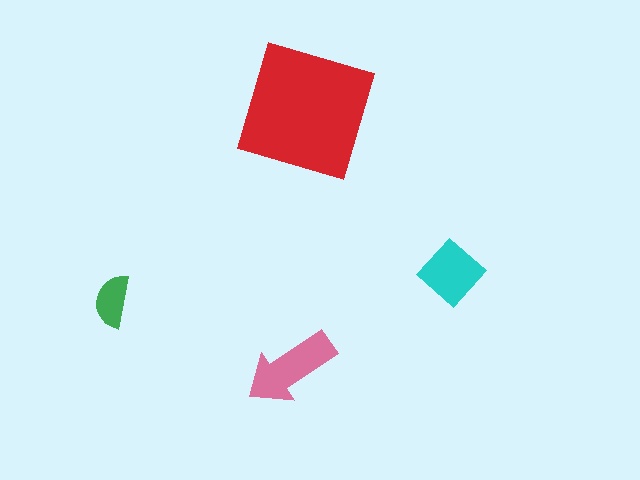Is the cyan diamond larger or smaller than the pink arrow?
Smaller.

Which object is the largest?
The red square.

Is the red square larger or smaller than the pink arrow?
Larger.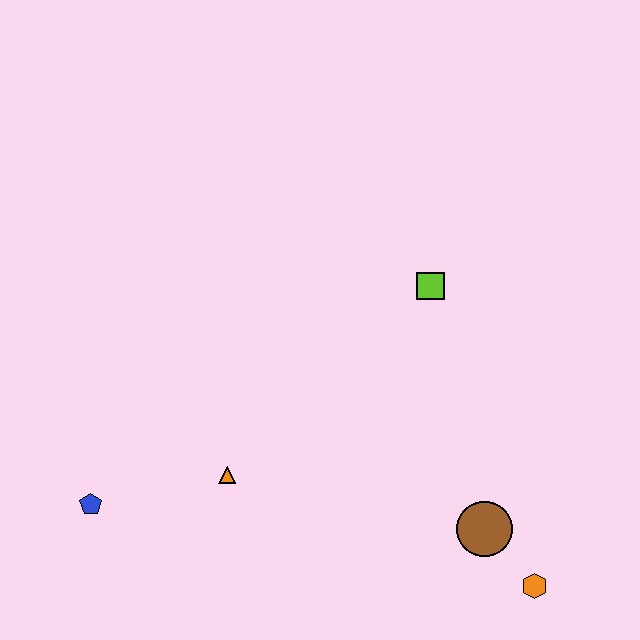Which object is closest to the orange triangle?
The blue pentagon is closest to the orange triangle.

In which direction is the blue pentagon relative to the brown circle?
The blue pentagon is to the left of the brown circle.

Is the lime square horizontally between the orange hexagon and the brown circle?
No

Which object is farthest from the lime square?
The blue pentagon is farthest from the lime square.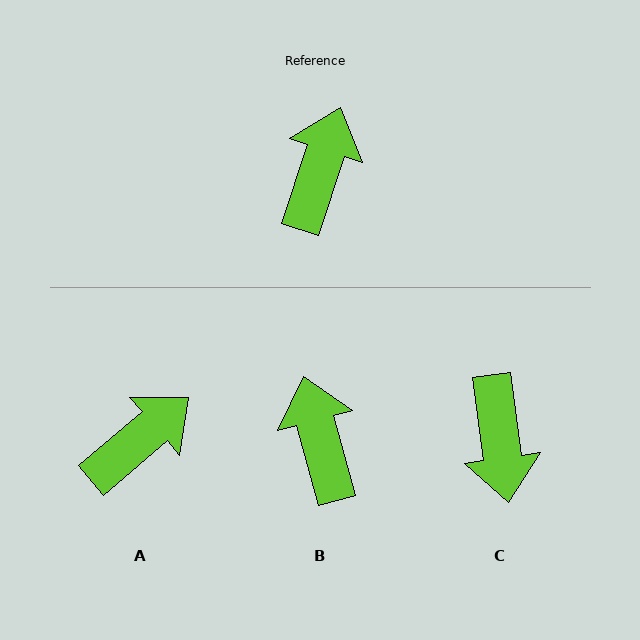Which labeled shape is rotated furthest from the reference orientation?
C, about 154 degrees away.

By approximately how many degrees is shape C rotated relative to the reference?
Approximately 154 degrees clockwise.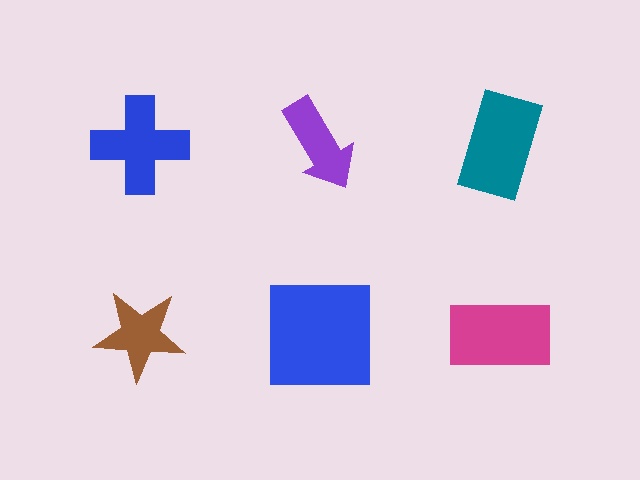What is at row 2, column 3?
A magenta rectangle.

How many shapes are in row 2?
3 shapes.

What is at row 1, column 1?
A blue cross.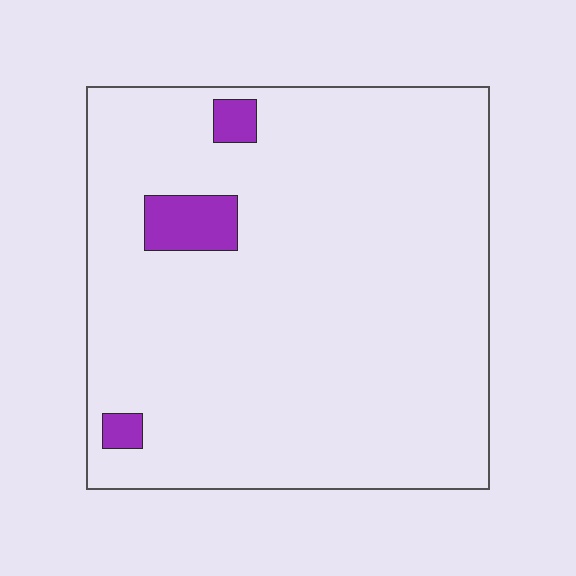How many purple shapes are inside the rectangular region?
3.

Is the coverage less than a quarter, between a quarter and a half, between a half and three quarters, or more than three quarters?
Less than a quarter.